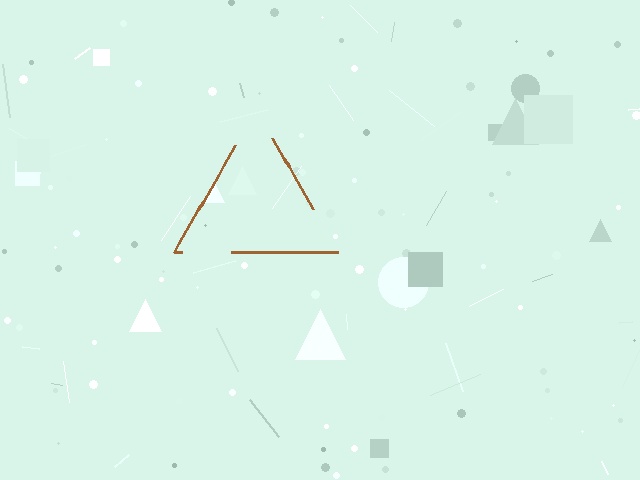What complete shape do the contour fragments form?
The contour fragments form a triangle.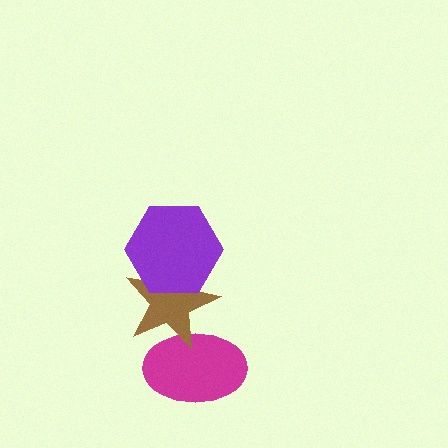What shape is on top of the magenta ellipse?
The brown star is on top of the magenta ellipse.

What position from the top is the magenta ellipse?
The magenta ellipse is 3rd from the top.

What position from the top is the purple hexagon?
The purple hexagon is 1st from the top.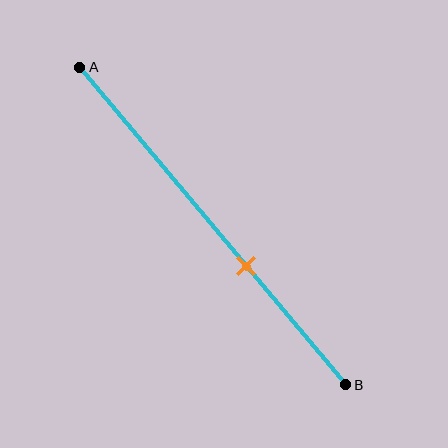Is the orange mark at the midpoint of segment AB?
No, the mark is at about 65% from A, not at the 50% midpoint.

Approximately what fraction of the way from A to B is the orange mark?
The orange mark is approximately 65% of the way from A to B.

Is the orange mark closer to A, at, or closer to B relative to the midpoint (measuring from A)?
The orange mark is closer to point B than the midpoint of segment AB.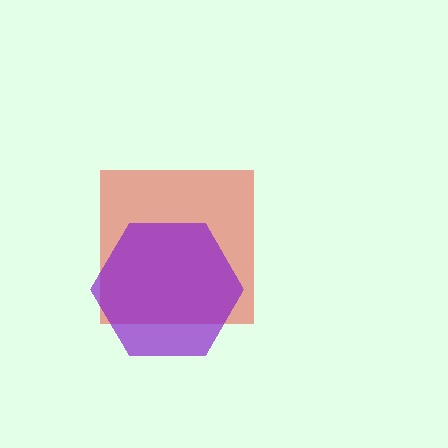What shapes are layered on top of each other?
The layered shapes are: a red square, a purple hexagon.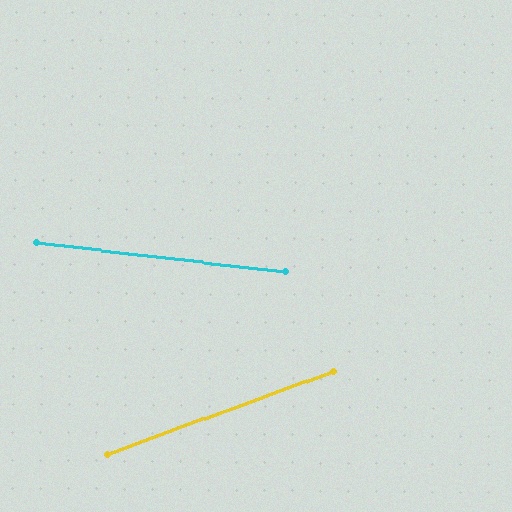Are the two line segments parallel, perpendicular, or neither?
Neither parallel nor perpendicular — they differ by about 27°.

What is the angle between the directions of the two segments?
Approximately 27 degrees.